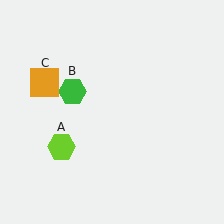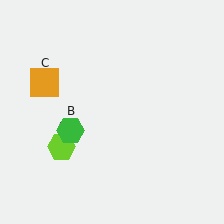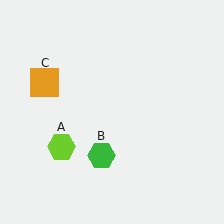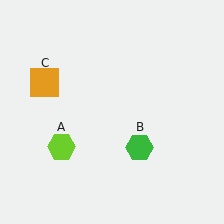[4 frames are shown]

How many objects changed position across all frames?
1 object changed position: green hexagon (object B).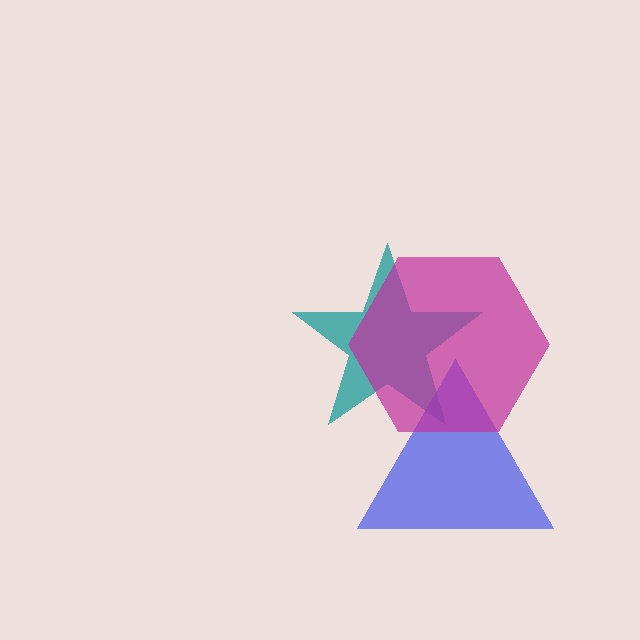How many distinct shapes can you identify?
There are 3 distinct shapes: a teal star, a blue triangle, a magenta hexagon.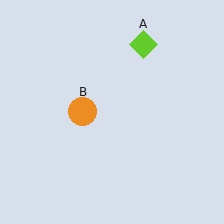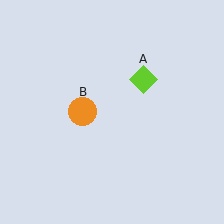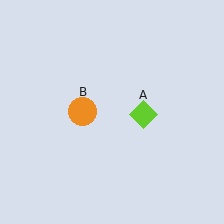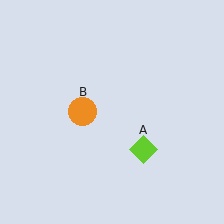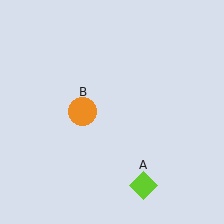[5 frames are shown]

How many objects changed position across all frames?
1 object changed position: lime diamond (object A).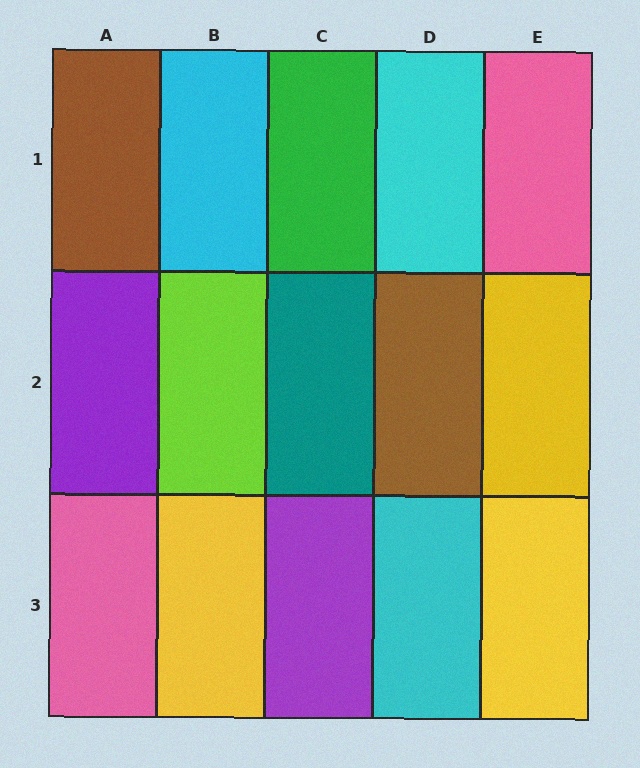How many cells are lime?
1 cell is lime.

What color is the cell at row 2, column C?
Teal.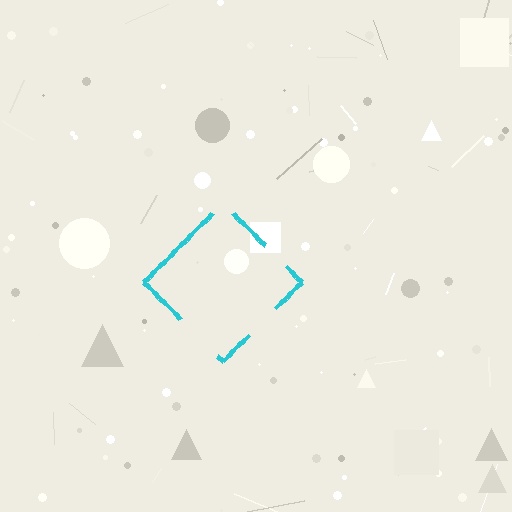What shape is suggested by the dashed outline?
The dashed outline suggests a diamond.